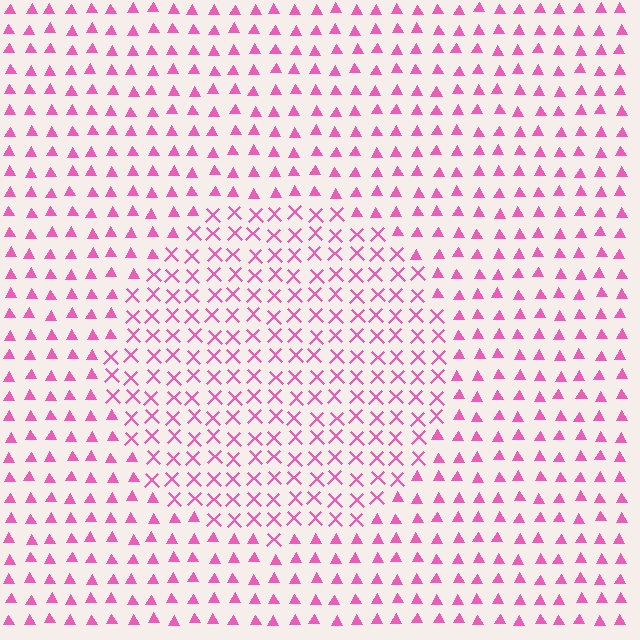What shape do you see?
I see a circle.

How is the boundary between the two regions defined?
The boundary is defined by a change in element shape: X marks inside vs. triangles outside. All elements share the same color and spacing.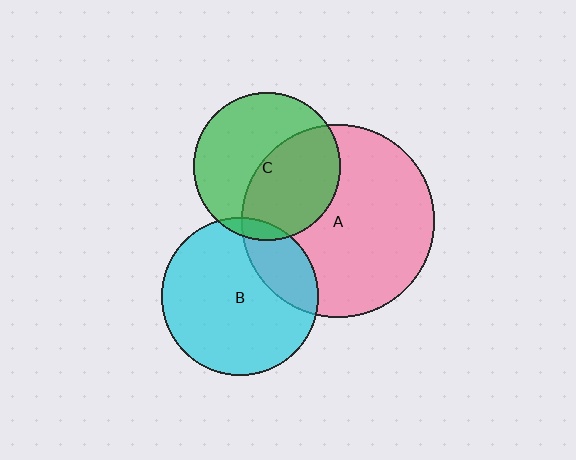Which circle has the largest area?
Circle A (pink).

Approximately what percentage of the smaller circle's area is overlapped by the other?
Approximately 5%.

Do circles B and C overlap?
Yes.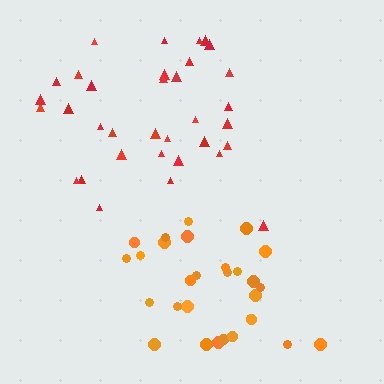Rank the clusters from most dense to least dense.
orange, red.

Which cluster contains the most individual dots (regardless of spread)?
Red (35).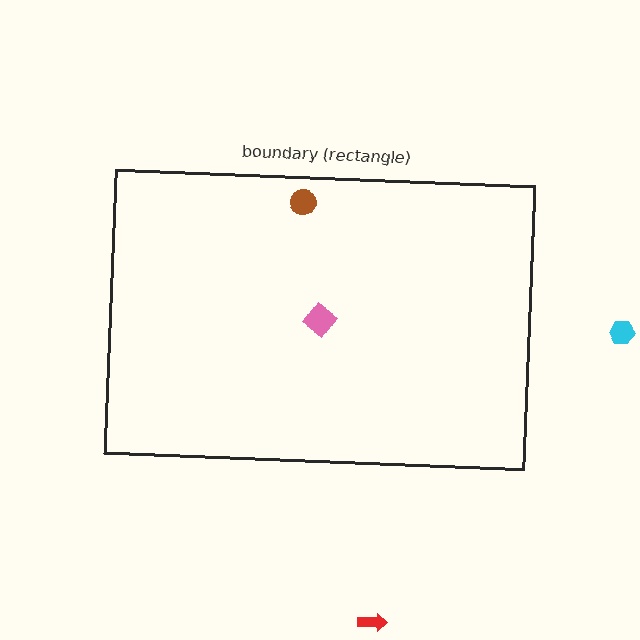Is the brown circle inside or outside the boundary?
Inside.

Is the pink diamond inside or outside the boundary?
Inside.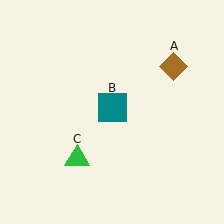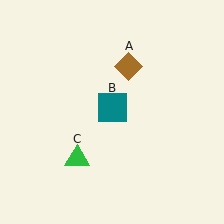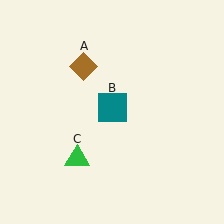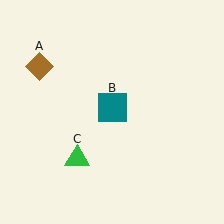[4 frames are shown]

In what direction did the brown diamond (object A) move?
The brown diamond (object A) moved left.